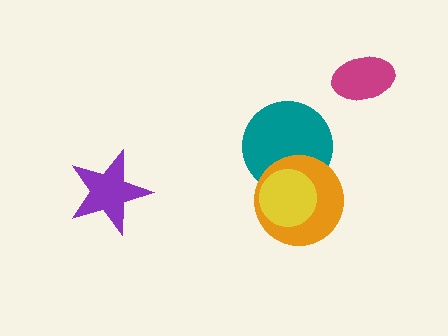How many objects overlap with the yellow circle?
2 objects overlap with the yellow circle.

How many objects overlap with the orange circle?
2 objects overlap with the orange circle.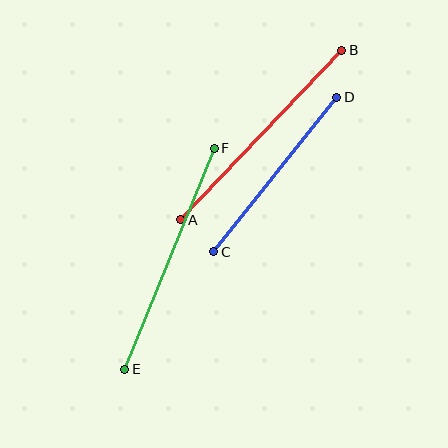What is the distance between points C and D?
The distance is approximately 198 pixels.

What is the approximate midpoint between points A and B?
The midpoint is at approximately (261, 135) pixels.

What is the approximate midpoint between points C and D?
The midpoint is at approximately (275, 175) pixels.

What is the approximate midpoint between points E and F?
The midpoint is at approximately (169, 259) pixels.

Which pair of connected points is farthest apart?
Points E and F are farthest apart.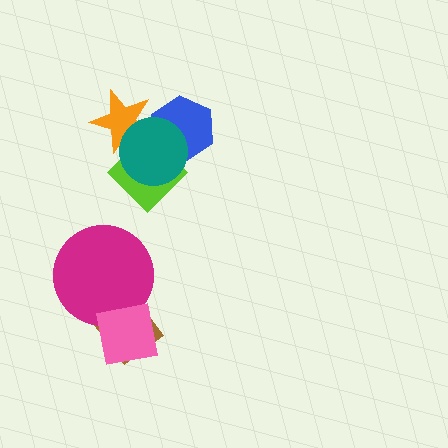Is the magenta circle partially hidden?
Yes, it is partially covered by another shape.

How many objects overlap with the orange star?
3 objects overlap with the orange star.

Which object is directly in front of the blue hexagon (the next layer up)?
The orange star is directly in front of the blue hexagon.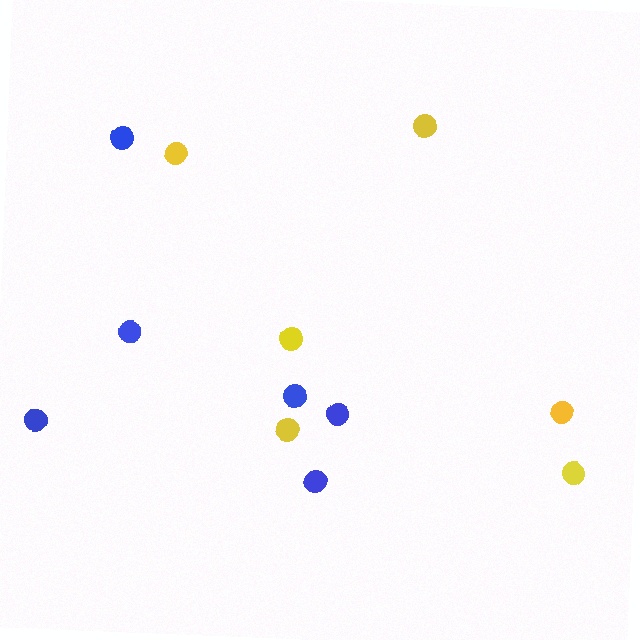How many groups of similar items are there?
There are 2 groups: one group of yellow circles (6) and one group of blue circles (6).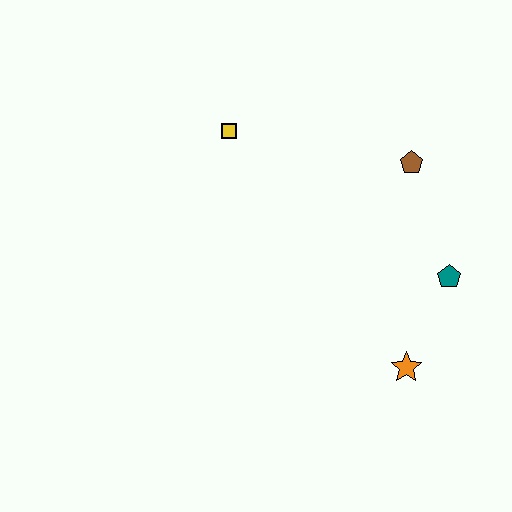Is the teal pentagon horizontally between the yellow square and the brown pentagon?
No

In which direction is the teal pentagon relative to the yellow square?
The teal pentagon is to the right of the yellow square.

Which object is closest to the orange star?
The teal pentagon is closest to the orange star.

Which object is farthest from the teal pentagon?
The yellow square is farthest from the teal pentagon.